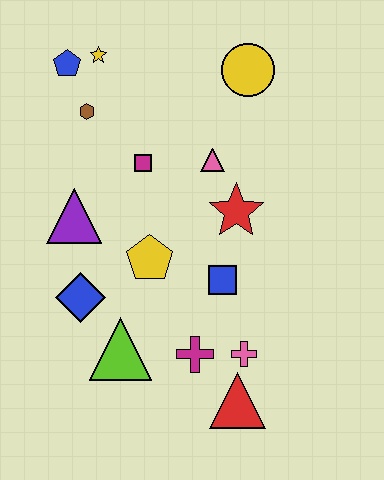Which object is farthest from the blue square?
The blue pentagon is farthest from the blue square.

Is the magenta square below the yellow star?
Yes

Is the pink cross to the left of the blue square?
No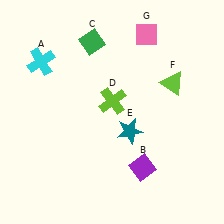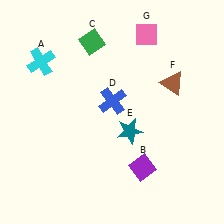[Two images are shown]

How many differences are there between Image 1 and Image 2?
There are 2 differences between the two images.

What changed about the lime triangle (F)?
In Image 1, F is lime. In Image 2, it changed to brown.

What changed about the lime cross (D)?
In Image 1, D is lime. In Image 2, it changed to blue.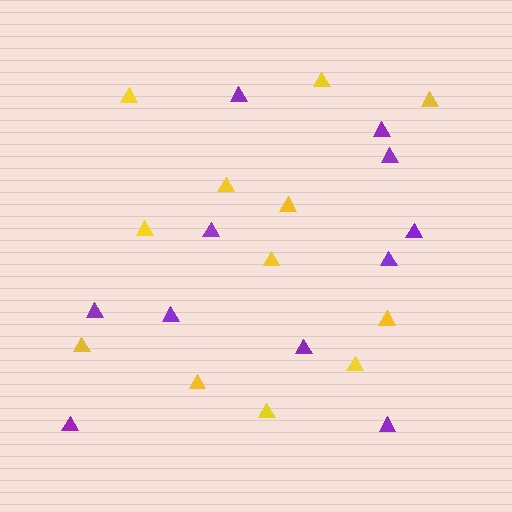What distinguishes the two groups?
There are 2 groups: one group of yellow triangles (12) and one group of purple triangles (11).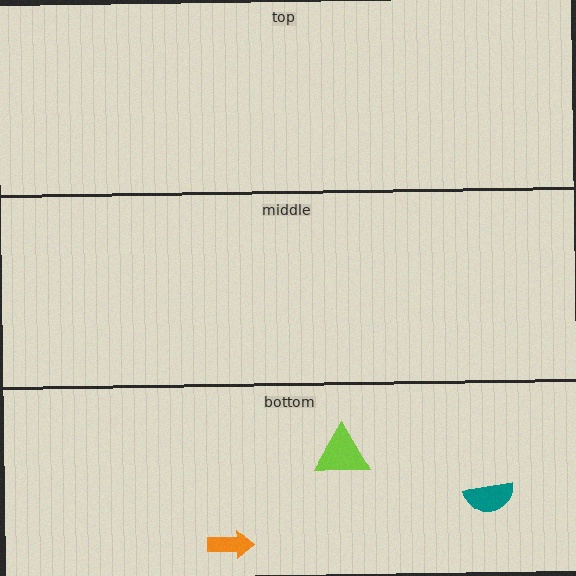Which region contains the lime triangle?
The bottom region.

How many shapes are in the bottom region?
3.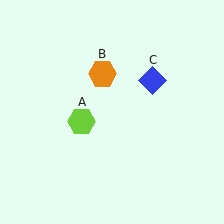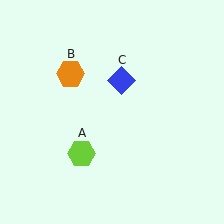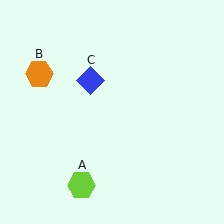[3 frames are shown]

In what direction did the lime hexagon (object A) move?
The lime hexagon (object A) moved down.